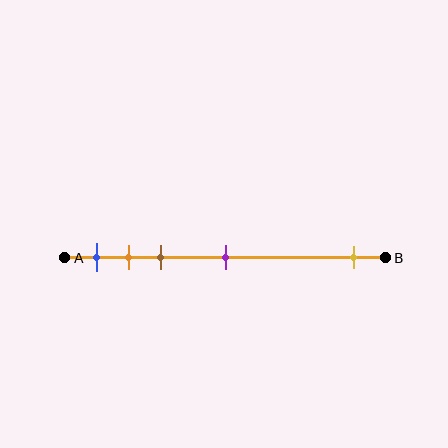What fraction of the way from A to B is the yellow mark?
The yellow mark is approximately 90% (0.9) of the way from A to B.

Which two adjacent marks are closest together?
The orange and brown marks are the closest adjacent pair.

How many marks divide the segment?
There are 5 marks dividing the segment.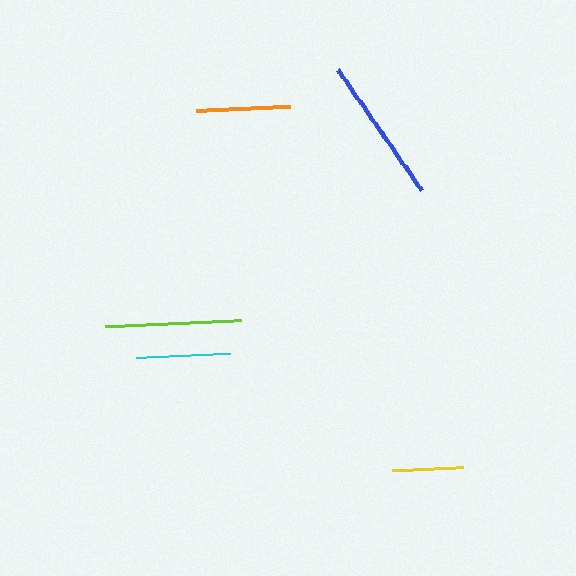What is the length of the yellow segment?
The yellow segment is approximately 70 pixels long.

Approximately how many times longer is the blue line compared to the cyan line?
The blue line is approximately 1.6 times the length of the cyan line.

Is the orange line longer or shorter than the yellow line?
The orange line is longer than the yellow line.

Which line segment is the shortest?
The yellow line is the shortest at approximately 70 pixels.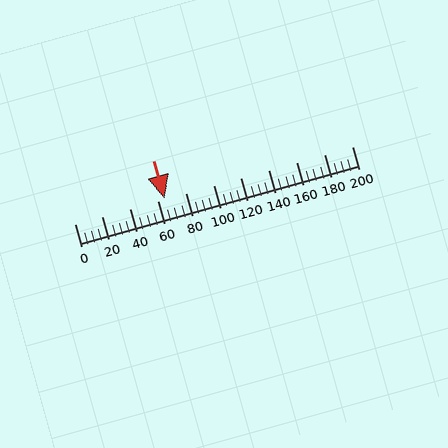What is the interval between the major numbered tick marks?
The major tick marks are spaced 20 units apart.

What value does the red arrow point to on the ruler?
The red arrow points to approximately 65.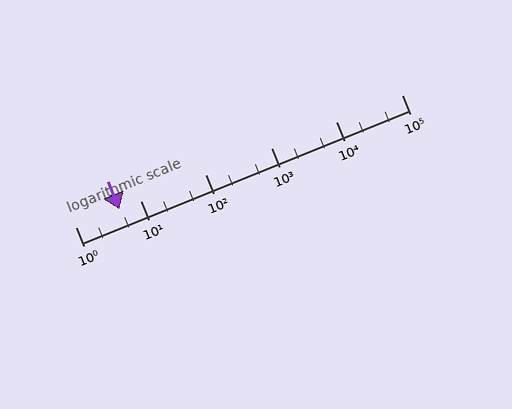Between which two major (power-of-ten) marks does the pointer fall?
The pointer is between 1 and 10.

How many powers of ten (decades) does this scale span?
The scale spans 5 decades, from 1 to 100000.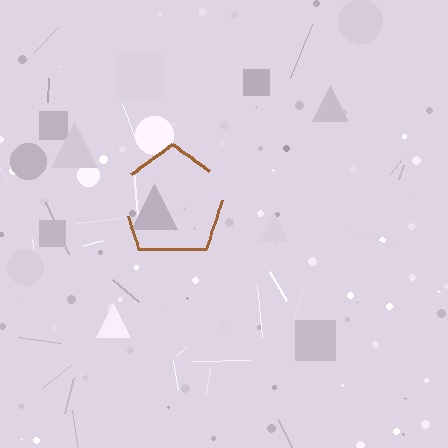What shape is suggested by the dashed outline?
The dashed outline suggests a pentagon.